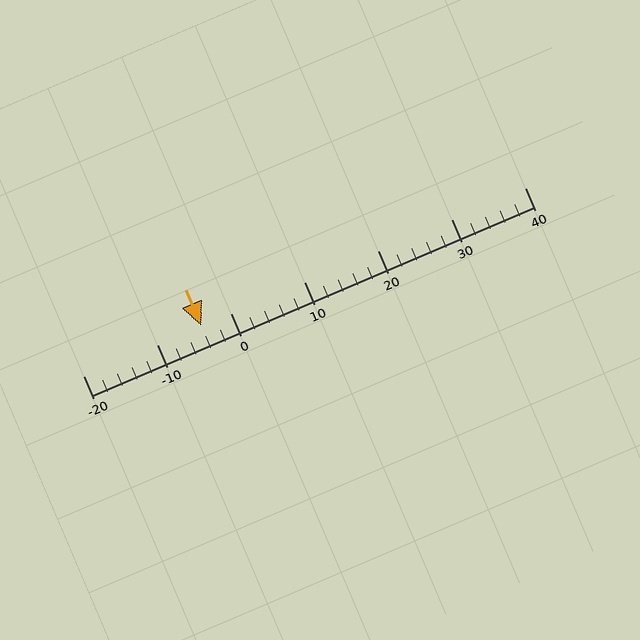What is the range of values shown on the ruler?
The ruler shows values from -20 to 40.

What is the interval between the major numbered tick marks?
The major tick marks are spaced 10 units apart.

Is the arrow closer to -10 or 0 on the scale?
The arrow is closer to 0.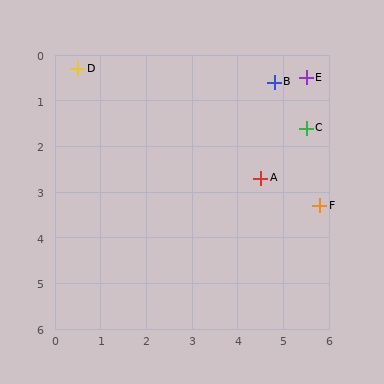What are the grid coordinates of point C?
Point C is at approximately (5.5, 1.6).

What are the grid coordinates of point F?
Point F is at approximately (5.8, 3.3).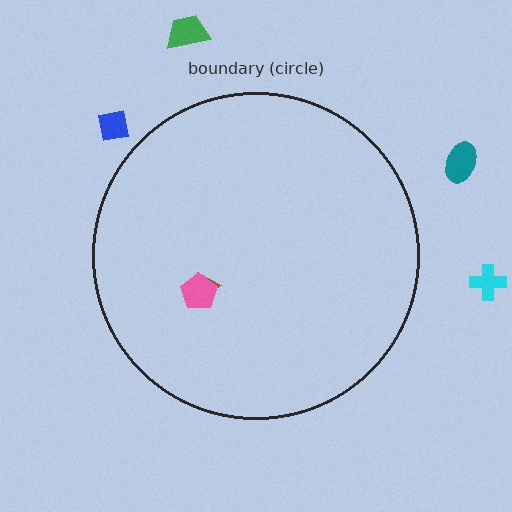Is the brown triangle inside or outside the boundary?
Inside.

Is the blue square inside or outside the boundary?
Outside.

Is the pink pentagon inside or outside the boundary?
Inside.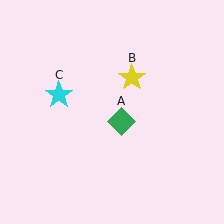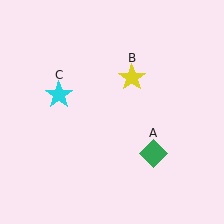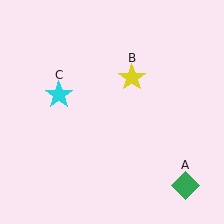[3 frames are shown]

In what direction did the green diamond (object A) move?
The green diamond (object A) moved down and to the right.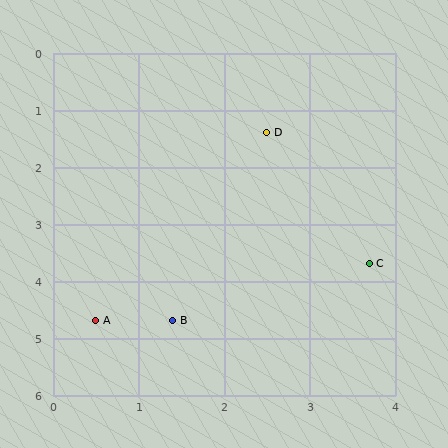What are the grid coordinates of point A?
Point A is at approximately (0.5, 4.7).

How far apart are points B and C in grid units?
Points B and C are about 2.5 grid units apart.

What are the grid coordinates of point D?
Point D is at approximately (2.5, 1.4).